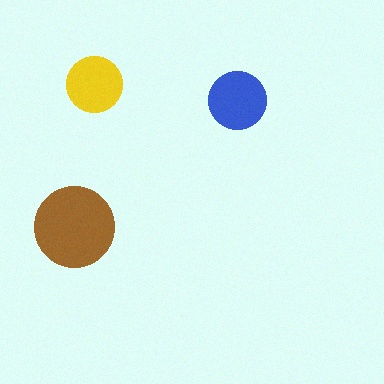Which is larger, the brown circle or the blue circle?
The brown one.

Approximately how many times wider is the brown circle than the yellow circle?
About 1.5 times wider.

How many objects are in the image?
There are 3 objects in the image.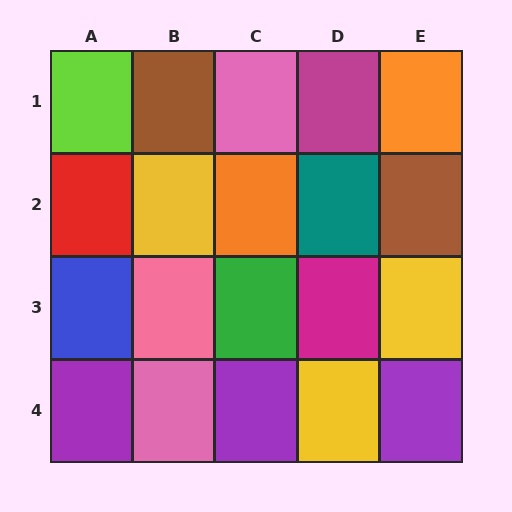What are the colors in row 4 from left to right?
Purple, pink, purple, yellow, purple.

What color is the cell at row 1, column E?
Orange.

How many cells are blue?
1 cell is blue.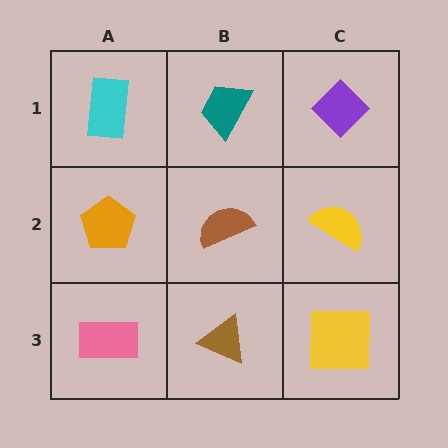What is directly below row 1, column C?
A yellow semicircle.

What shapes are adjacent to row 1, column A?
An orange pentagon (row 2, column A), a teal trapezoid (row 1, column B).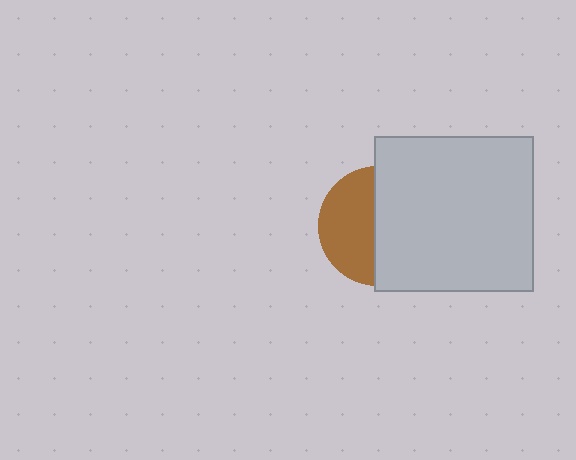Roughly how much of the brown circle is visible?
About half of it is visible (roughly 45%).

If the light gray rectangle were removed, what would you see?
You would see the complete brown circle.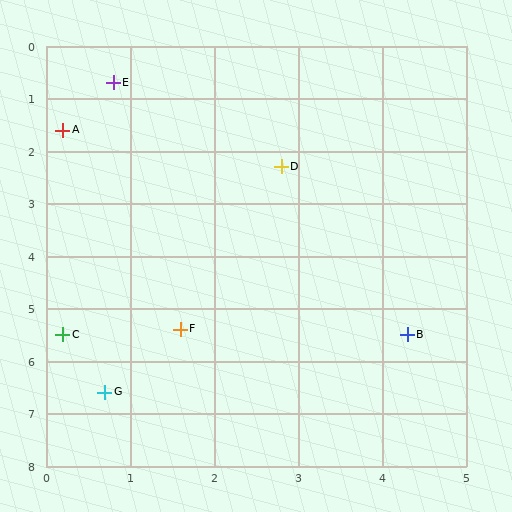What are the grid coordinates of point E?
Point E is at approximately (0.8, 0.7).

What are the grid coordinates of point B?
Point B is at approximately (4.3, 5.5).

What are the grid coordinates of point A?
Point A is at approximately (0.2, 1.6).